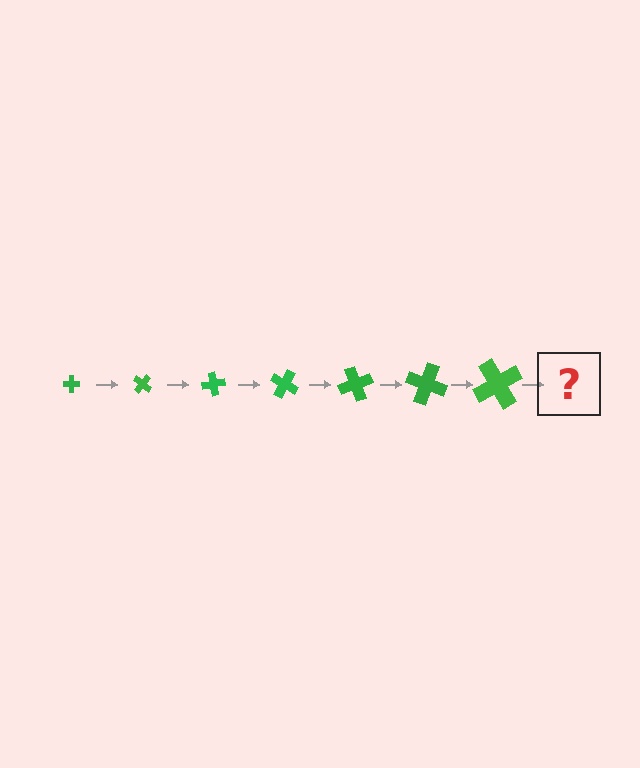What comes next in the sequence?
The next element should be a cross, larger than the previous one and rotated 280 degrees from the start.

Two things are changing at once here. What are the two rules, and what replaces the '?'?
The two rules are that the cross grows larger each step and it rotates 40 degrees each step. The '?' should be a cross, larger than the previous one and rotated 280 degrees from the start.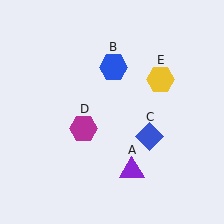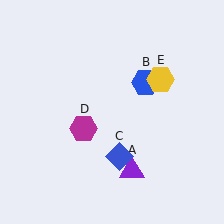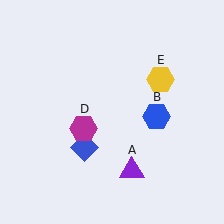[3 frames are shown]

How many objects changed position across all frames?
2 objects changed position: blue hexagon (object B), blue diamond (object C).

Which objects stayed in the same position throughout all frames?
Purple triangle (object A) and magenta hexagon (object D) and yellow hexagon (object E) remained stationary.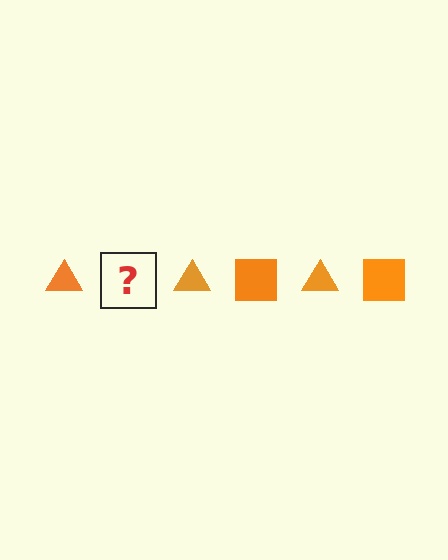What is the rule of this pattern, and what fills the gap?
The rule is that the pattern cycles through triangle, square shapes in orange. The gap should be filled with an orange square.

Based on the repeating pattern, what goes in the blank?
The blank should be an orange square.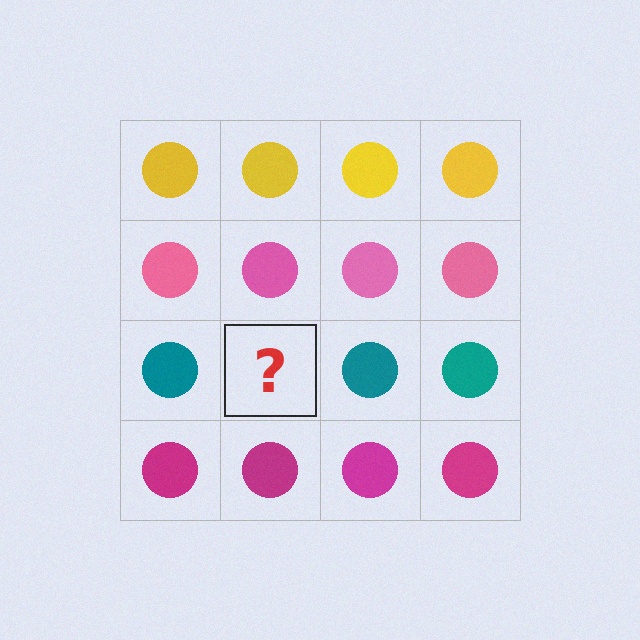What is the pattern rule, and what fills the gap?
The rule is that each row has a consistent color. The gap should be filled with a teal circle.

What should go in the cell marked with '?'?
The missing cell should contain a teal circle.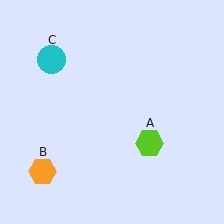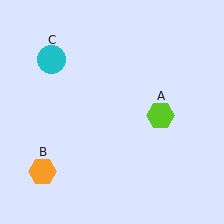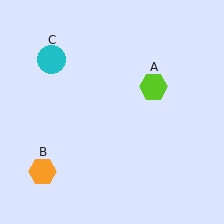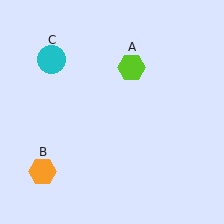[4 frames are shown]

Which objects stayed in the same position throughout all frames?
Orange hexagon (object B) and cyan circle (object C) remained stationary.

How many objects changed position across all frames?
1 object changed position: lime hexagon (object A).